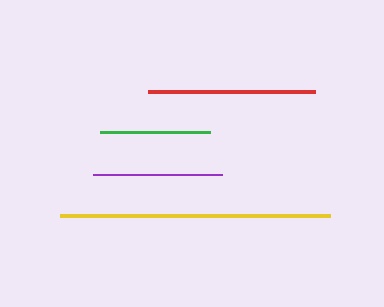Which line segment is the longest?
The yellow line is the longest at approximately 270 pixels.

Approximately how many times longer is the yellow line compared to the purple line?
The yellow line is approximately 2.1 times the length of the purple line.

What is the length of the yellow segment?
The yellow segment is approximately 270 pixels long.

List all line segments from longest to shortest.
From longest to shortest: yellow, red, purple, green.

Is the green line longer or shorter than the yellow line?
The yellow line is longer than the green line.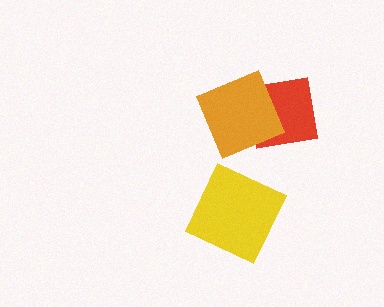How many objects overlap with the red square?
1 object overlaps with the red square.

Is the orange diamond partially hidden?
No, no other shape covers it.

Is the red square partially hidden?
Yes, it is partially covered by another shape.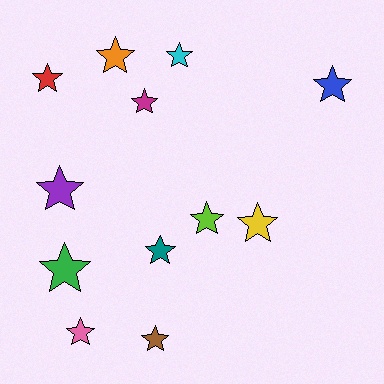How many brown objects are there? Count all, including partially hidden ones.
There is 1 brown object.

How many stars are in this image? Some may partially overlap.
There are 12 stars.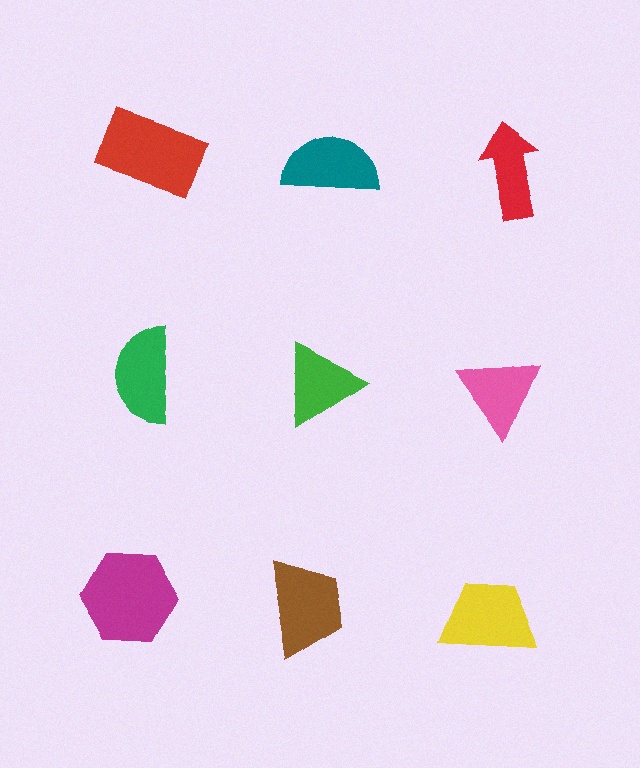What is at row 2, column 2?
A green triangle.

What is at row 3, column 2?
A brown trapezoid.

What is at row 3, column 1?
A magenta hexagon.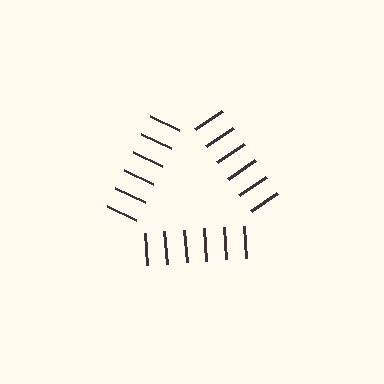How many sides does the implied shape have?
3 sides — the line-ends trace a triangle.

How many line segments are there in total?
18 — 6 along each of the 3 edges.